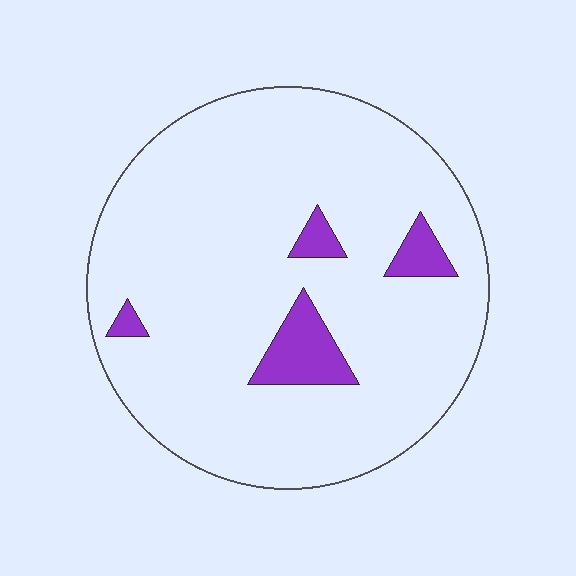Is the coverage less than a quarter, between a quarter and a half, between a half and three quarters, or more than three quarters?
Less than a quarter.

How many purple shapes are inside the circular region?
4.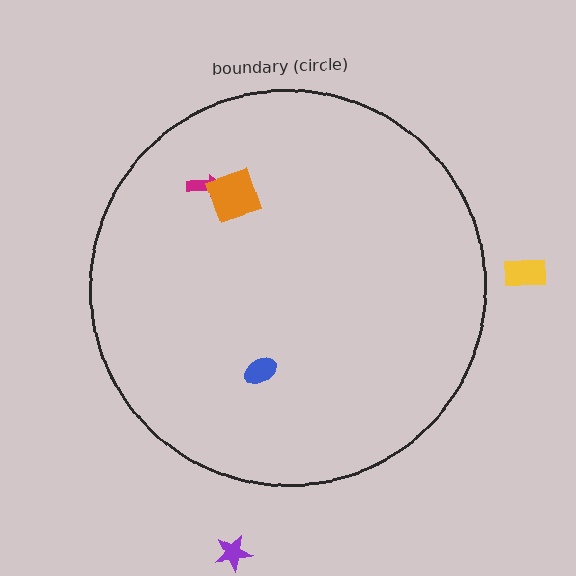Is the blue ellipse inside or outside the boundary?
Inside.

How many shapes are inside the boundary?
3 inside, 2 outside.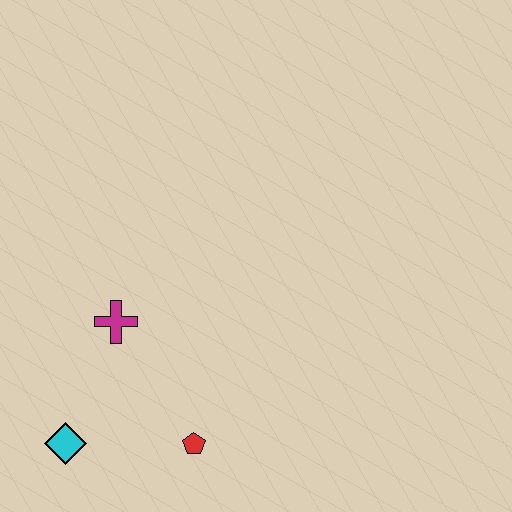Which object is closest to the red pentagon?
The cyan diamond is closest to the red pentagon.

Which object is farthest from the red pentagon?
The magenta cross is farthest from the red pentagon.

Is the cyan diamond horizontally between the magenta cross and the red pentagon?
No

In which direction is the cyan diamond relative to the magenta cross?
The cyan diamond is below the magenta cross.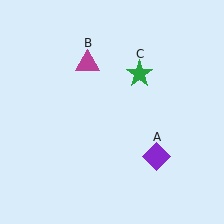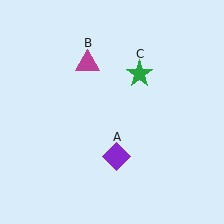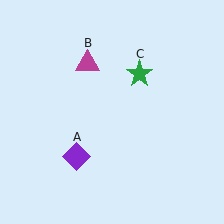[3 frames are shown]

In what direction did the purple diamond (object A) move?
The purple diamond (object A) moved left.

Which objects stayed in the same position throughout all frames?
Magenta triangle (object B) and green star (object C) remained stationary.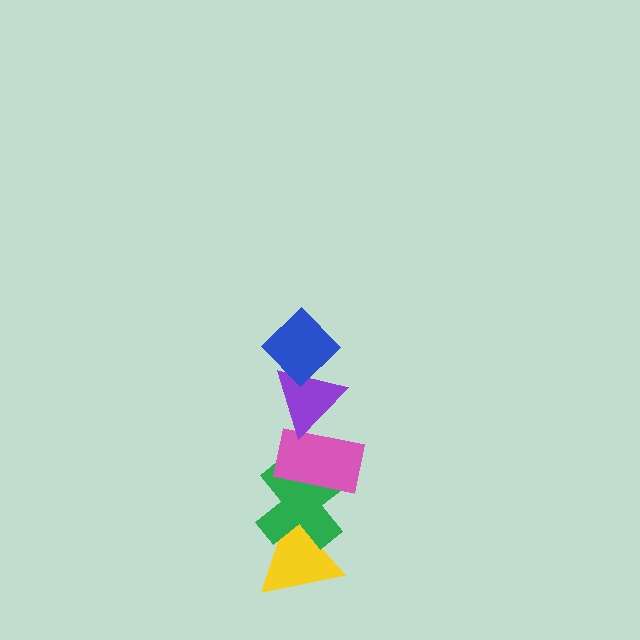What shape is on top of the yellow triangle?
The green cross is on top of the yellow triangle.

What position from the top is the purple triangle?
The purple triangle is 2nd from the top.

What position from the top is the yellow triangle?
The yellow triangle is 5th from the top.